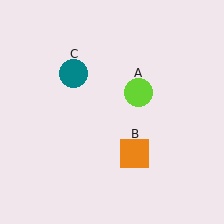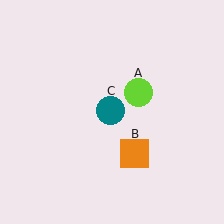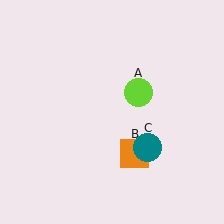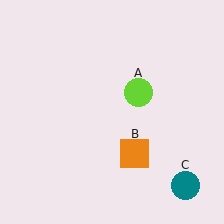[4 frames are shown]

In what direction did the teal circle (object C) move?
The teal circle (object C) moved down and to the right.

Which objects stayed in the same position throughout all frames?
Lime circle (object A) and orange square (object B) remained stationary.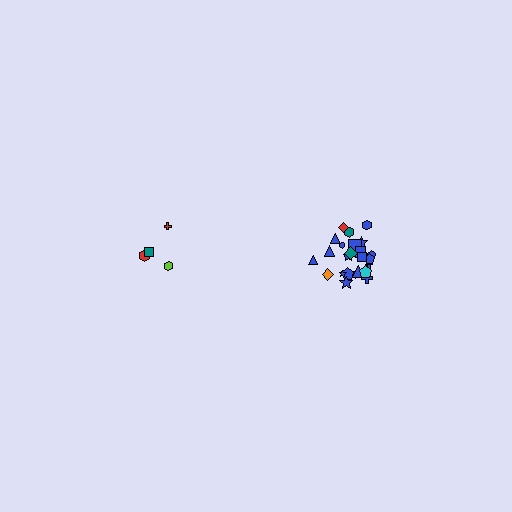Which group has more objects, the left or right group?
The right group.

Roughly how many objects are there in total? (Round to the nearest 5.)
Roughly 30 objects in total.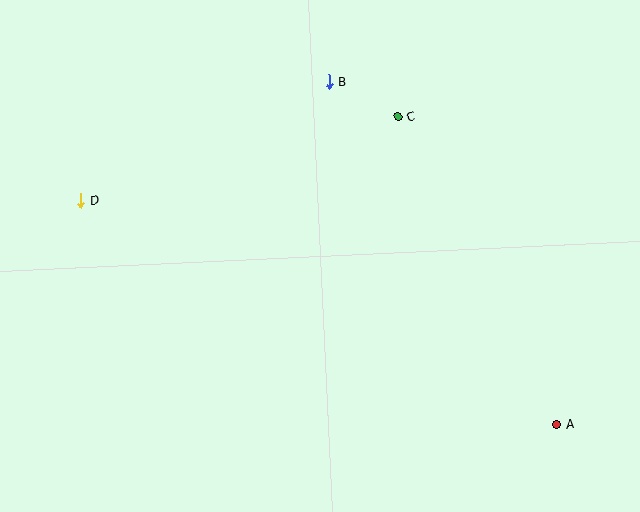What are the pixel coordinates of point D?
Point D is at (81, 201).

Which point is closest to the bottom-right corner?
Point A is closest to the bottom-right corner.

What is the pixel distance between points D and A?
The distance between D and A is 526 pixels.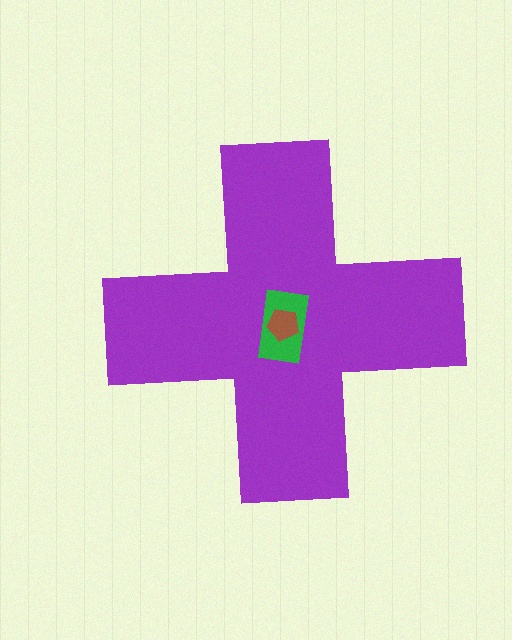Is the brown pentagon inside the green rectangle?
Yes.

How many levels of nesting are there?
3.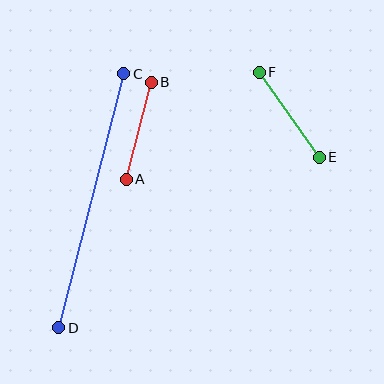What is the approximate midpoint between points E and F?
The midpoint is at approximately (289, 115) pixels.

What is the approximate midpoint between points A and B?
The midpoint is at approximately (139, 131) pixels.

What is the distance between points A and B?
The distance is approximately 100 pixels.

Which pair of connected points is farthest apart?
Points C and D are farthest apart.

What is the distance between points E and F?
The distance is approximately 104 pixels.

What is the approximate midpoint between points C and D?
The midpoint is at approximately (91, 201) pixels.